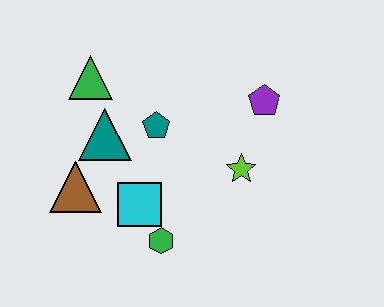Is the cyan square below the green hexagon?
No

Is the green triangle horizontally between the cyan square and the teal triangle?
No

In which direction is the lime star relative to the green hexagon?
The lime star is to the right of the green hexagon.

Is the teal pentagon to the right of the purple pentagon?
No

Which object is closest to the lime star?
The purple pentagon is closest to the lime star.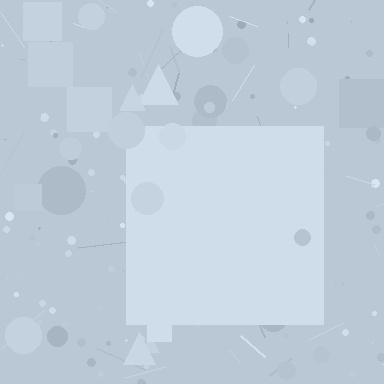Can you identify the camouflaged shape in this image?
The camouflaged shape is a square.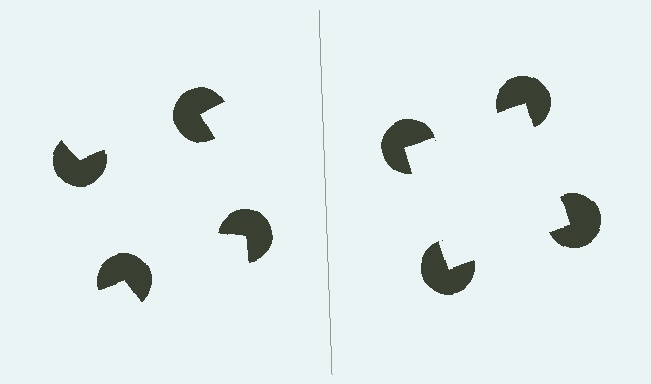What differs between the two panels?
The pac-man discs are positioned identically on both sides; only the wedge orientations differ. On the right they align to a square; on the left they are misaligned.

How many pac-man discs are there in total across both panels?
8 — 4 on each side.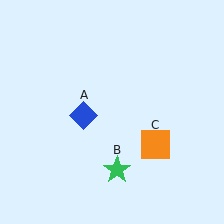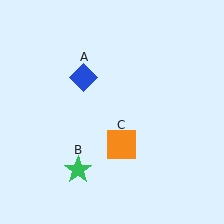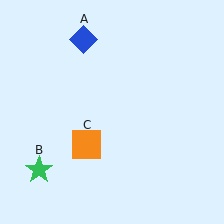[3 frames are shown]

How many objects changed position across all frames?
3 objects changed position: blue diamond (object A), green star (object B), orange square (object C).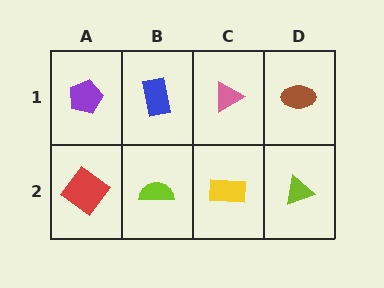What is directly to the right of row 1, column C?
A brown ellipse.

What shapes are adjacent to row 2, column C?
A pink triangle (row 1, column C), a lime semicircle (row 2, column B), a lime triangle (row 2, column D).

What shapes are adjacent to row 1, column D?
A lime triangle (row 2, column D), a pink triangle (row 1, column C).